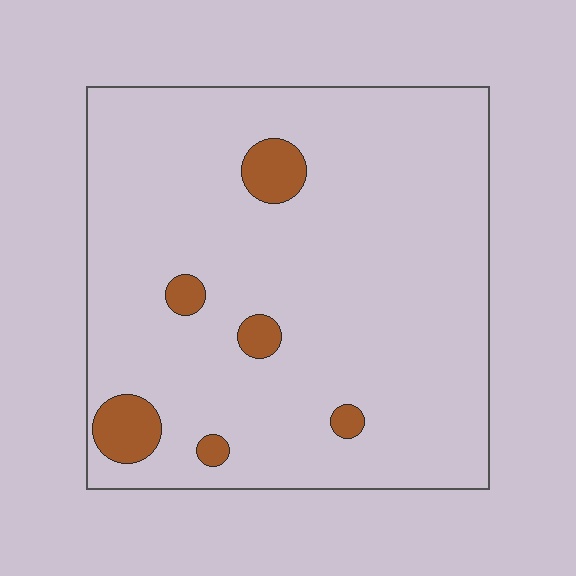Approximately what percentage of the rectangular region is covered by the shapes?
Approximately 5%.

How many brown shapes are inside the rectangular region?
6.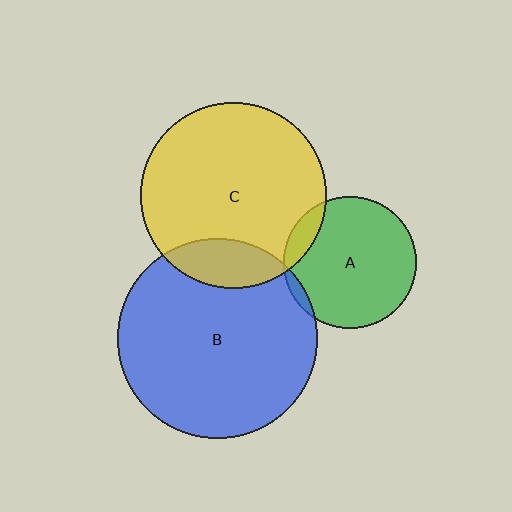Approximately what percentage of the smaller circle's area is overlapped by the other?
Approximately 10%.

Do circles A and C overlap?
Yes.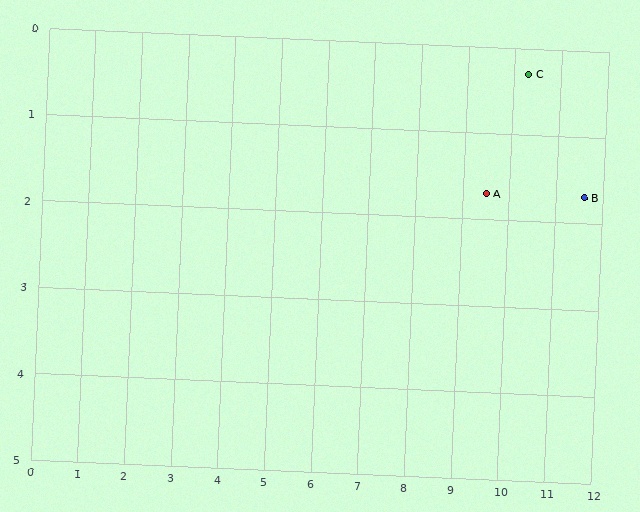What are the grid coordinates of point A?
Point A is at approximately (9.5, 1.7).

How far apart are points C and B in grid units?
Points C and B are about 1.9 grid units apart.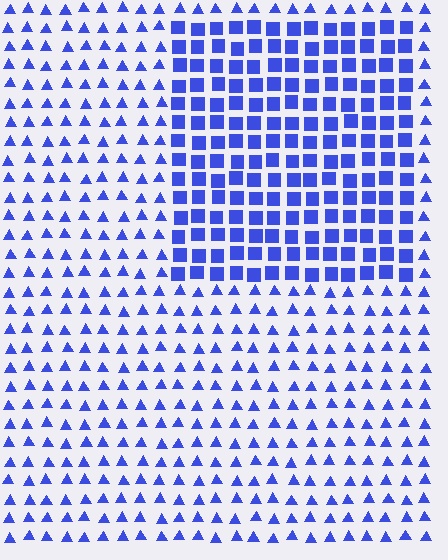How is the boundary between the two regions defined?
The boundary is defined by a change in element shape: squares inside vs. triangles outside. All elements share the same color and spacing.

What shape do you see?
I see a rectangle.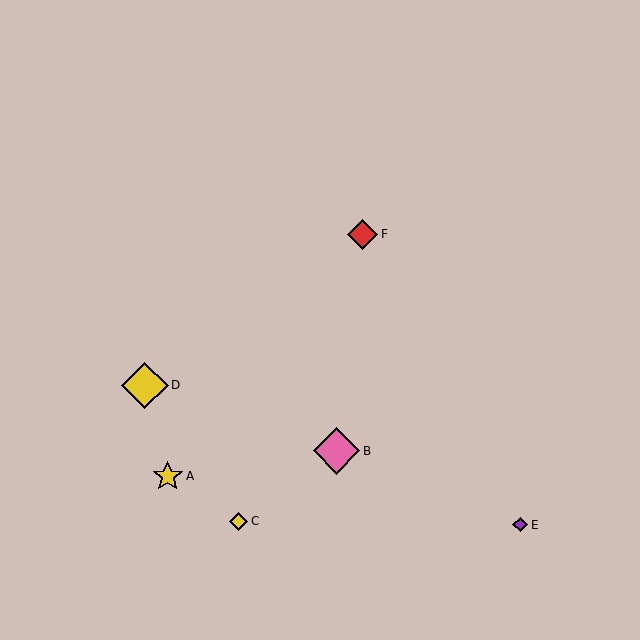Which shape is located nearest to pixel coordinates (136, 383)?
The yellow diamond (labeled D) at (145, 385) is nearest to that location.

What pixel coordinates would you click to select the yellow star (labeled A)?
Click at (168, 476) to select the yellow star A.